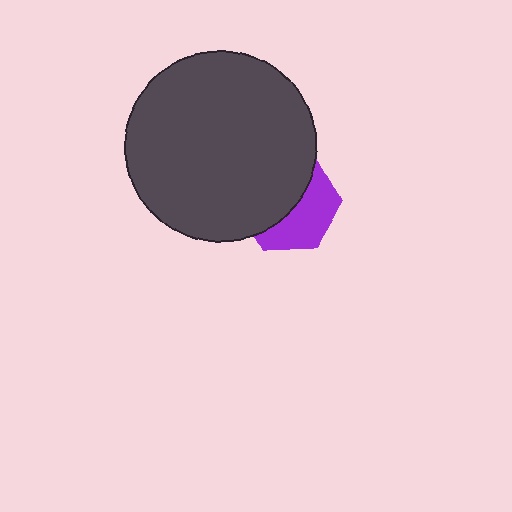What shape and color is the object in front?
The object in front is a dark gray circle.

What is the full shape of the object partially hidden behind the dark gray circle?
The partially hidden object is a purple hexagon.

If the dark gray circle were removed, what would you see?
You would see the complete purple hexagon.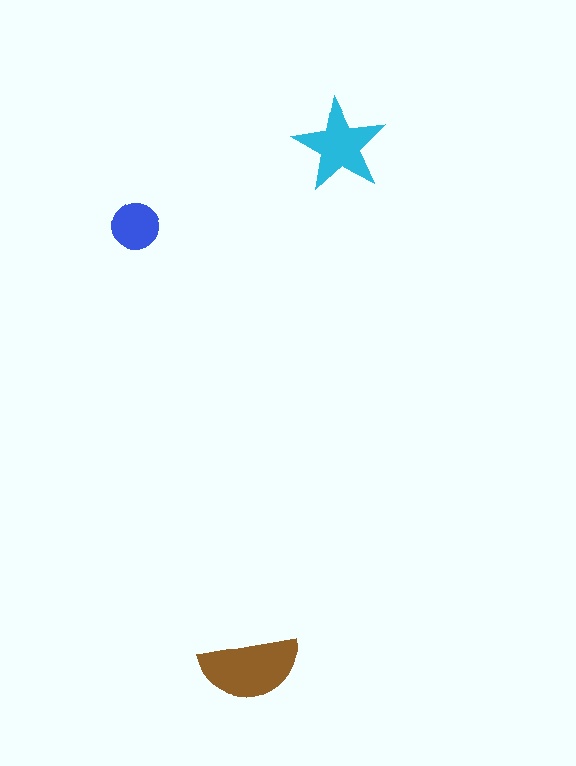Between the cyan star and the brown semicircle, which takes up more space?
The brown semicircle.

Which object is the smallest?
The blue circle.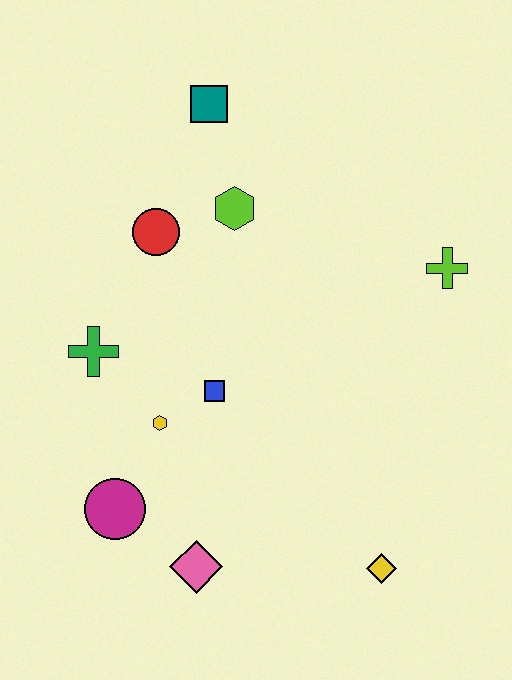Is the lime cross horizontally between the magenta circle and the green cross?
No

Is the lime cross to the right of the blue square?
Yes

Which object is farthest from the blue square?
The teal square is farthest from the blue square.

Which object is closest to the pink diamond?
The magenta circle is closest to the pink diamond.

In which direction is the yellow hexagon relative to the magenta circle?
The yellow hexagon is above the magenta circle.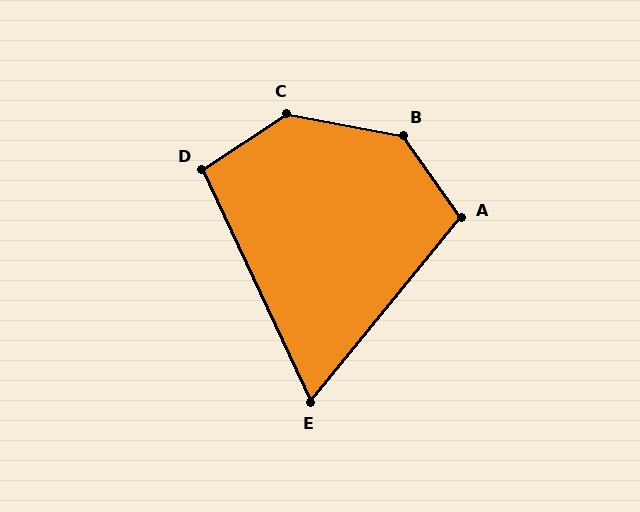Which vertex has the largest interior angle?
B, at approximately 136 degrees.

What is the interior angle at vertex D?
Approximately 98 degrees (obtuse).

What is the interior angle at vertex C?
Approximately 136 degrees (obtuse).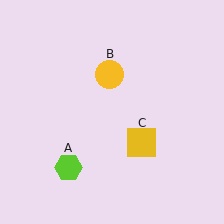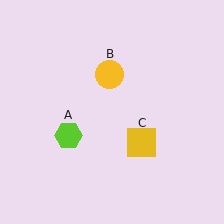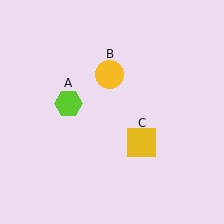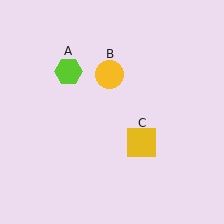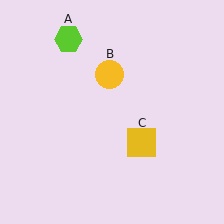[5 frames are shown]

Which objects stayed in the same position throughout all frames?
Yellow circle (object B) and yellow square (object C) remained stationary.